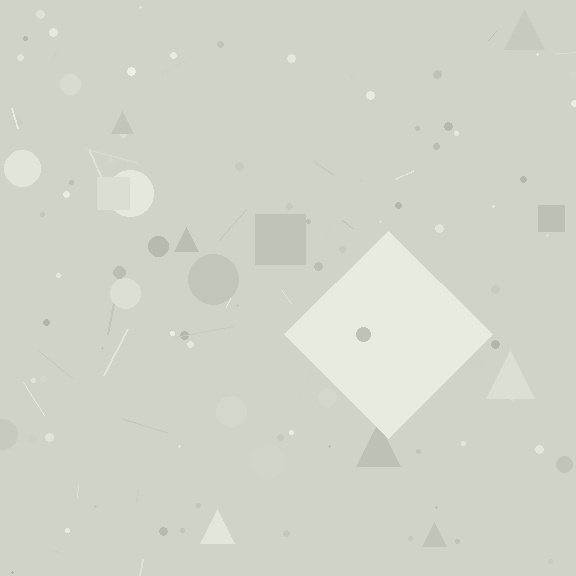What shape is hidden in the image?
A diamond is hidden in the image.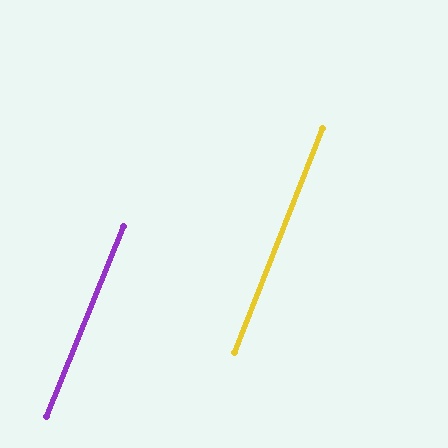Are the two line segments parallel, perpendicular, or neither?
Parallel — their directions differ by only 0.6°.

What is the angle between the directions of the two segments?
Approximately 1 degree.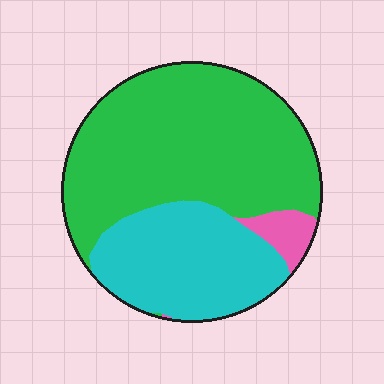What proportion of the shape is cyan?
Cyan takes up about one third (1/3) of the shape.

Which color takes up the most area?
Green, at roughly 60%.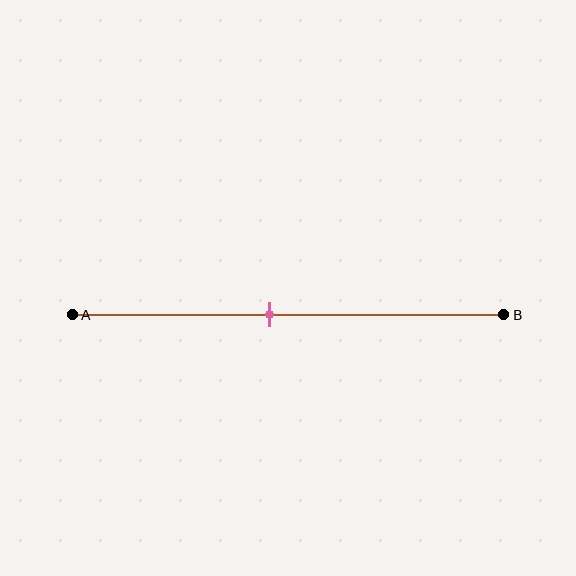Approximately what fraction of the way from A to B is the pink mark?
The pink mark is approximately 45% of the way from A to B.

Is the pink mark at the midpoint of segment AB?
No, the mark is at about 45% from A, not at the 50% midpoint.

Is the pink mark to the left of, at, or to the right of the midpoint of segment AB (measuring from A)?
The pink mark is to the left of the midpoint of segment AB.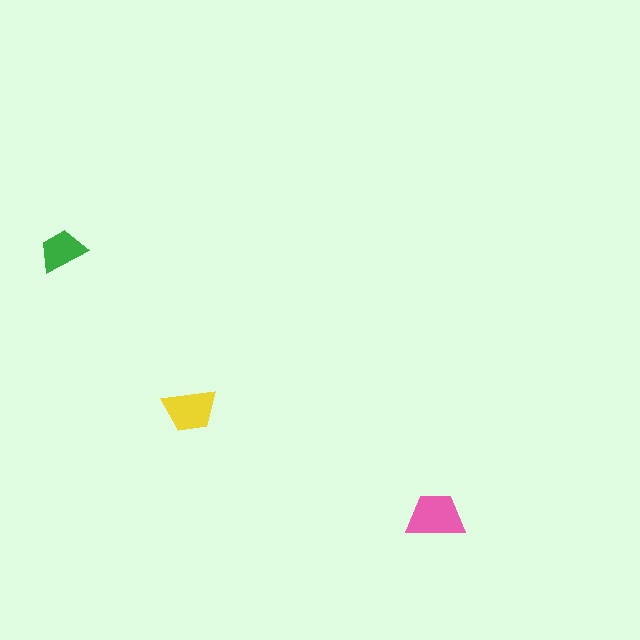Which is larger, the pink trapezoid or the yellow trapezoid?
The pink one.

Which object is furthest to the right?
The pink trapezoid is rightmost.